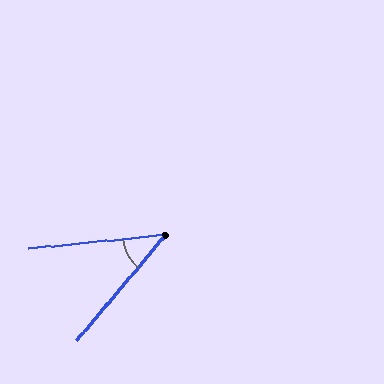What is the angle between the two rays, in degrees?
Approximately 44 degrees.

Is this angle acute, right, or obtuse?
It is acute.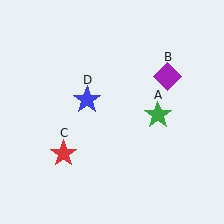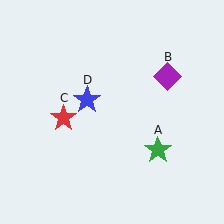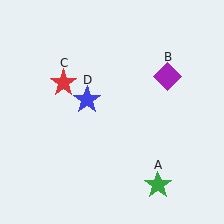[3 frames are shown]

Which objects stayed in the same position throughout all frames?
Purple diamond (object B) and blue star (object D) remained stationary.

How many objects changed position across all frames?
2 objects changed position: green star (object A), red star (object C).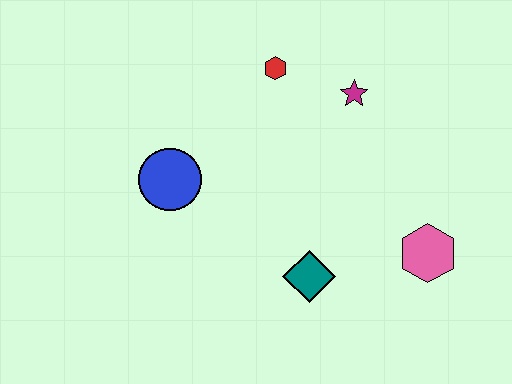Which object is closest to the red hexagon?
The magenta star is closest to the red hexagon.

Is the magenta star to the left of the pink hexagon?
Yes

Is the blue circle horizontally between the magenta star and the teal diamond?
No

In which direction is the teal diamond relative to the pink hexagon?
The teal diamond is to the left of the pink hexagon.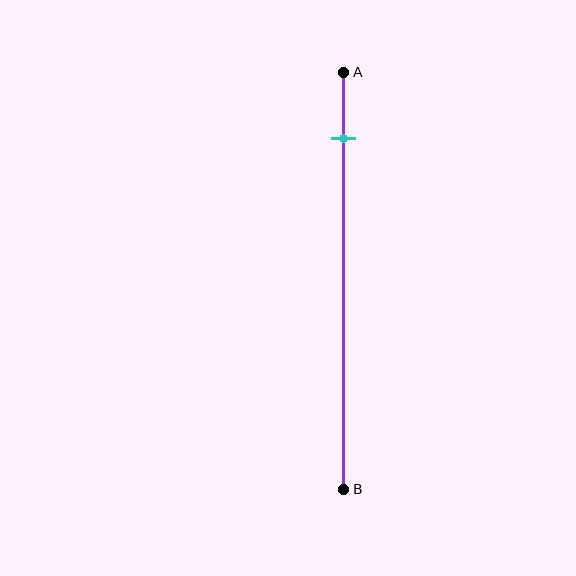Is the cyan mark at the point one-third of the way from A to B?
No, the mark is at about 15% from A, not at the 33% one-third point.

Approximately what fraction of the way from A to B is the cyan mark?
The cyan mark is approximately 15% of the way from A to B.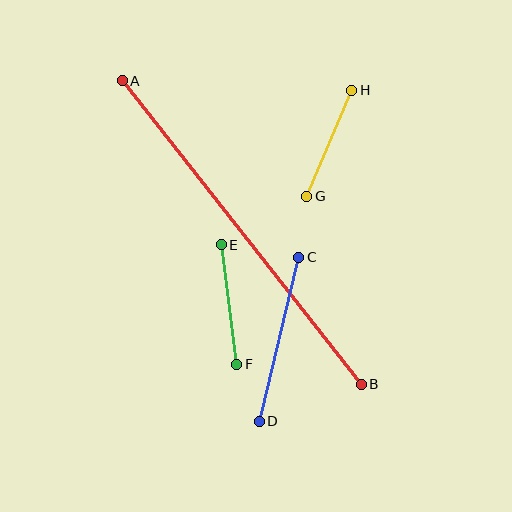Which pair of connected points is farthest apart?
Points A and B are farthest apart.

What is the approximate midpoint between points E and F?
The midpoint is at approximately (229, 304) pixels.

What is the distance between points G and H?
The distance is approximately 115 pixels.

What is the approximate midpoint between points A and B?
The midpoint is at approximately (242, 232) pixels.